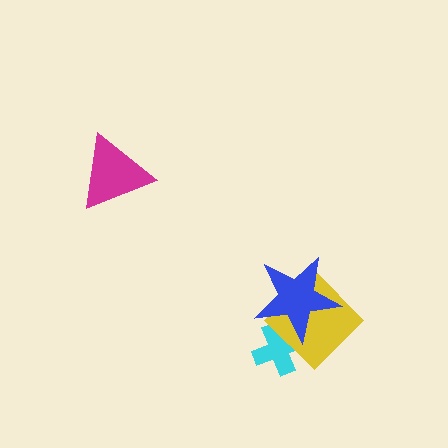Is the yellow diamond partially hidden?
Yes, it is partially covered by another shape.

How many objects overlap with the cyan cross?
2 objects overlap with the cyan cross.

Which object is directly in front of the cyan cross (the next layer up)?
The yellow diamond is directly in front of the cyan cross.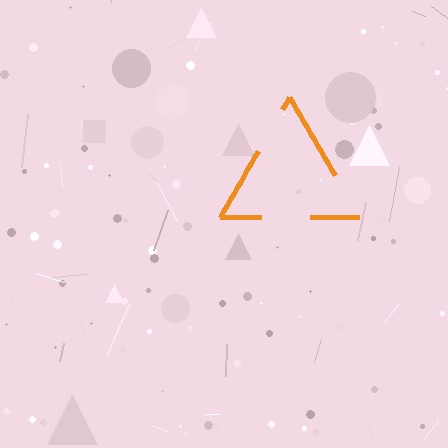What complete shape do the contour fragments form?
The contour fragments form a triangle.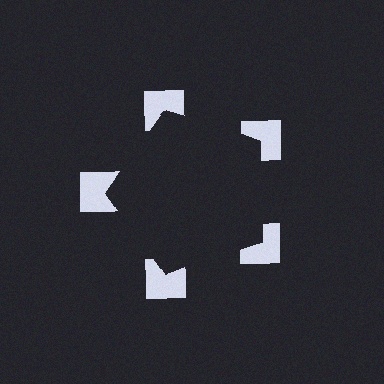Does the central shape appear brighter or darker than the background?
It typically appears slightly darker than the background, even though no actual brightness change is drawn.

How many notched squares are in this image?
There are 5 — one at each vertex of the illusory pentagon.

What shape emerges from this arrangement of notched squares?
An illusory pentagon — its edges are inferred from the aligned wedge cuts in the notched squares, not physically drawn.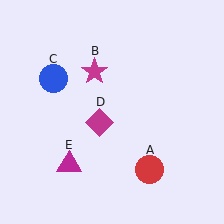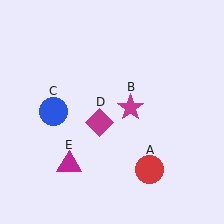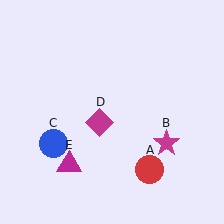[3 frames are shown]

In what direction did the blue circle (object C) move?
The blue circle (object C) moved down.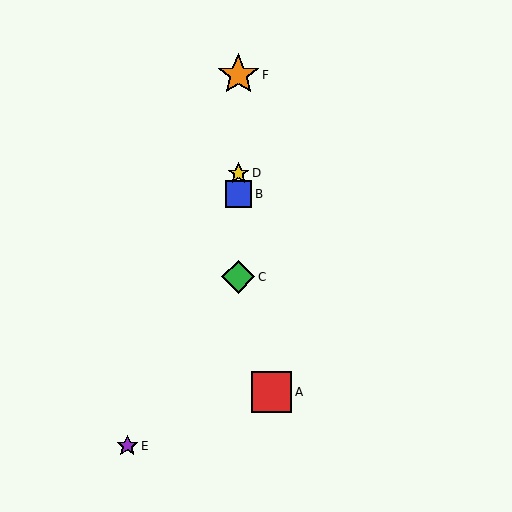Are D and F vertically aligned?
Yes, both are at x≈238.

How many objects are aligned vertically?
4 objects (B, C, D, F) are aligned vertically.